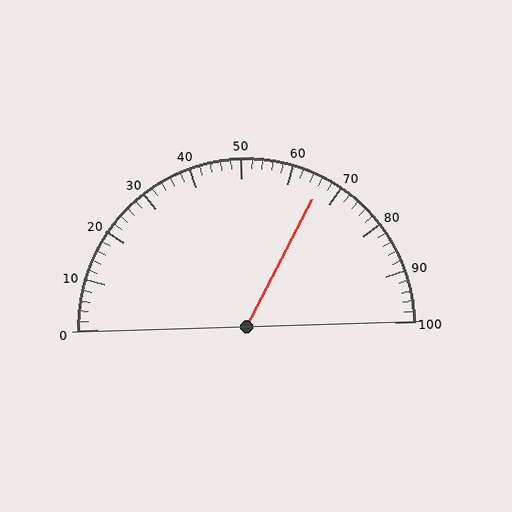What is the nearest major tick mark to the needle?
The nearest major tick mark is 70.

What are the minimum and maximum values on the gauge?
The gauge ranges from 0 to 100.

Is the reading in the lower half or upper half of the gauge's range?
The reading is in the upper half of the range (0 to 100).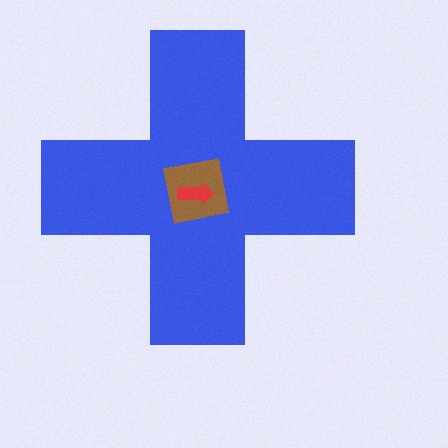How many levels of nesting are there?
3.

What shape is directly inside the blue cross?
The brown square.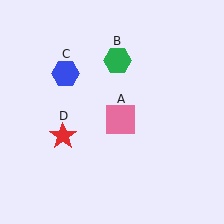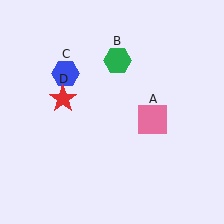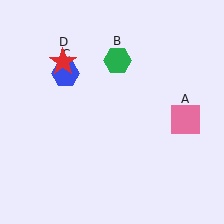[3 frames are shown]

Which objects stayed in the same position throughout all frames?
Green hexagon (object B) and blue hexagon (object C) remained stationary.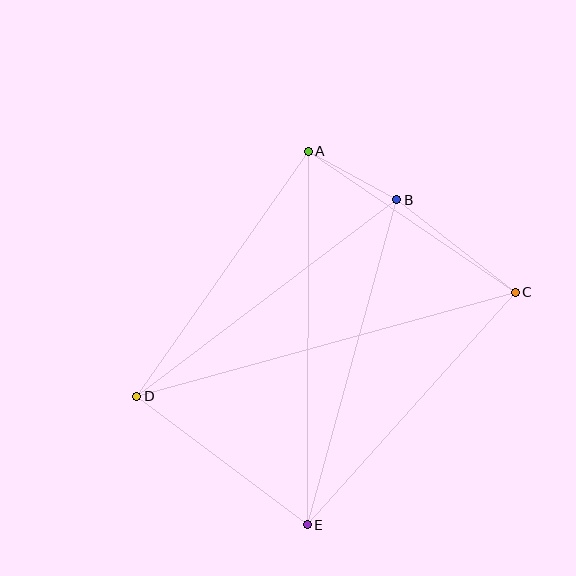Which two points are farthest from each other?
Points C and D are farthest from each other.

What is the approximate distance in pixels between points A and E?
The distance between A and E is approximately 374 pixels.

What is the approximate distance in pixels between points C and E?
The distance between C and E is approximately 312 pixels.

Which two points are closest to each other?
Points A and B are closest to each other.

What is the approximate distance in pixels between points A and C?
The distance between A and C is approximately 251 pixels.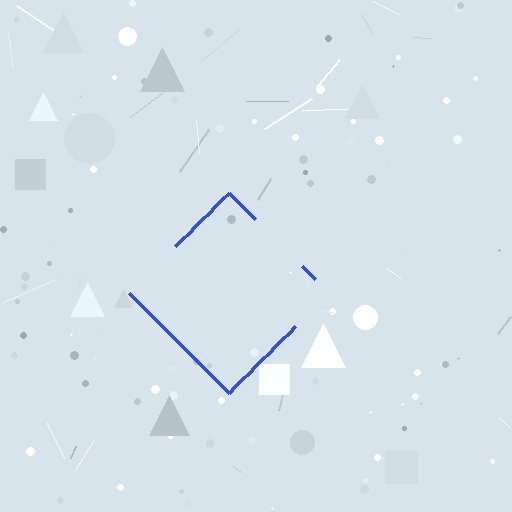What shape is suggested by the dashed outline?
The dashed outline suggests a diamond.